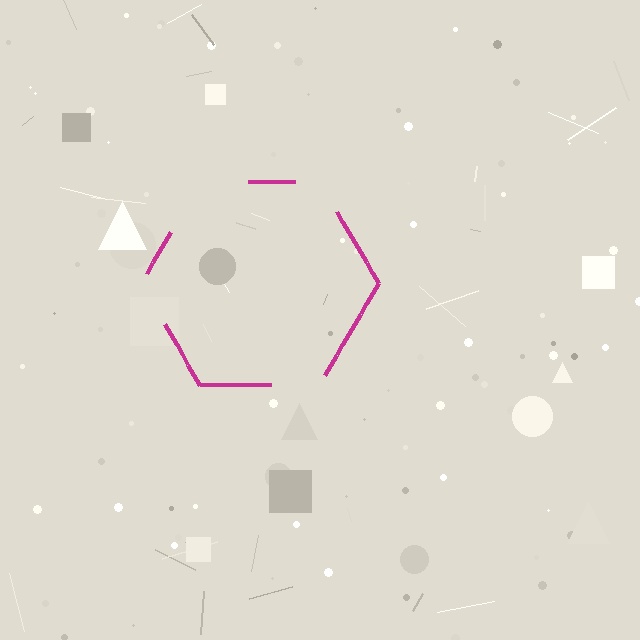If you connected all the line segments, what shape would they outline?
They would outline a hexagon.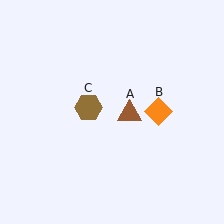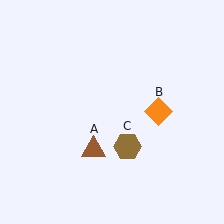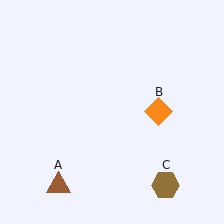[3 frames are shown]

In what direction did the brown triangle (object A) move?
The brown triangle (object A) moved down and to the left.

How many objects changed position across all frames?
2 objects changed position: brown triangle (object A), brown hexagon (object C).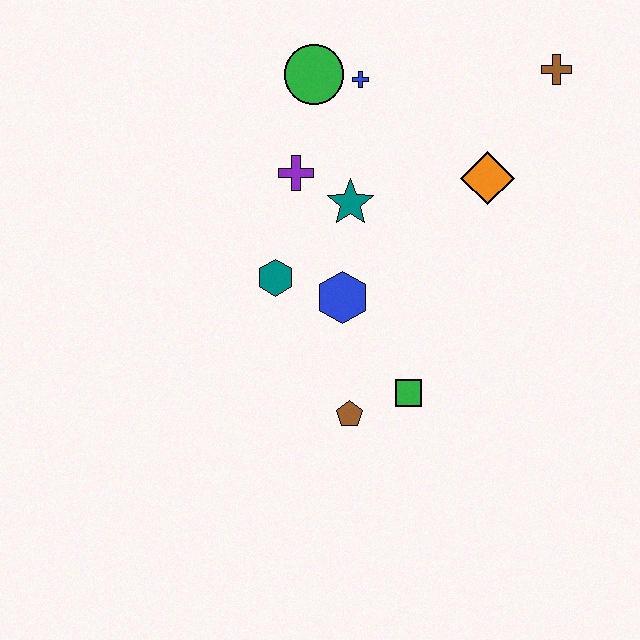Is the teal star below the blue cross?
Yes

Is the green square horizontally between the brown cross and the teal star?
Yes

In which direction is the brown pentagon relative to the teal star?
The brown pentagon is below the teal star.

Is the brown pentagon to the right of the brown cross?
No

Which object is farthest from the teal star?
The brown cross is farthest from the teal star.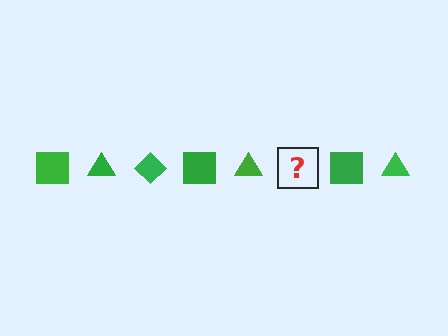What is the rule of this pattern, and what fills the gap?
The rule is that the pattern cycles through square, triangle, diamond shapes in green. The gap should be filled with a green diamond.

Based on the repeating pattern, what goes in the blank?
The blank should be a green diamond.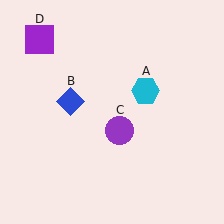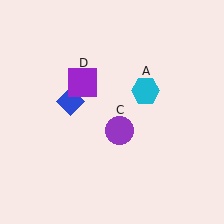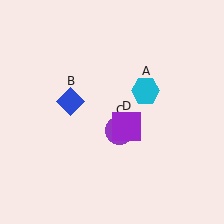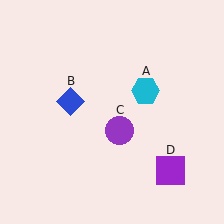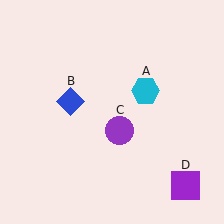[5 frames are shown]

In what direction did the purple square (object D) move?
The purple square (object D) moved down and to the right.